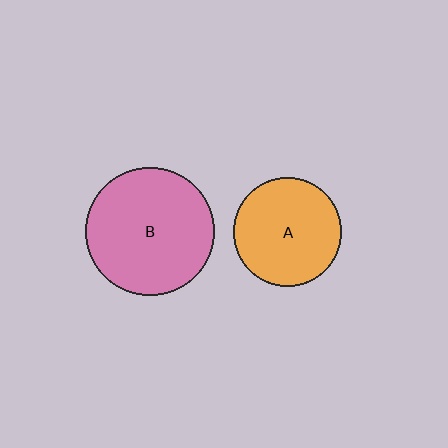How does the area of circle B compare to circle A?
Approximately 1.4 times.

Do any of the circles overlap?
No, none of the circles overlap.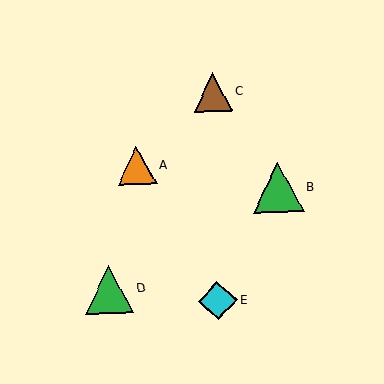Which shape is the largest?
The green triangle (labeled B) is the largest.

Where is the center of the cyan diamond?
The center of the cyan diamond is at (218, 301).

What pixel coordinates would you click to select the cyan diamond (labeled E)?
Click at (218, 301) to select the cyan diamond E.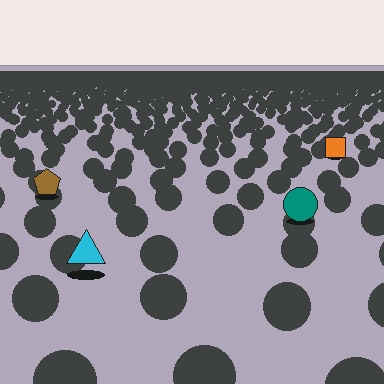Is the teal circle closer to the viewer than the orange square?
Yes. The teal circle is closer — you can tell from the texture gradient: the ground texture is coarser near it.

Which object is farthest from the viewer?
The orange square is farthest from the viewer. It appears smaller and the ground texture around it is denser.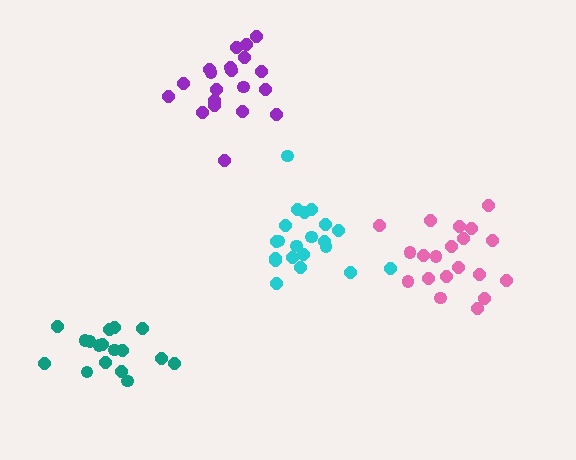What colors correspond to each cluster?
The clusters are colored: pink, cyan, teal, purple.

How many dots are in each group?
Group 1: 20 dots, Group 2: 21 dots, Group 3: 17 dots, Group 4: 20 dots (78 total).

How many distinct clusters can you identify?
There are 4 distinct clusters.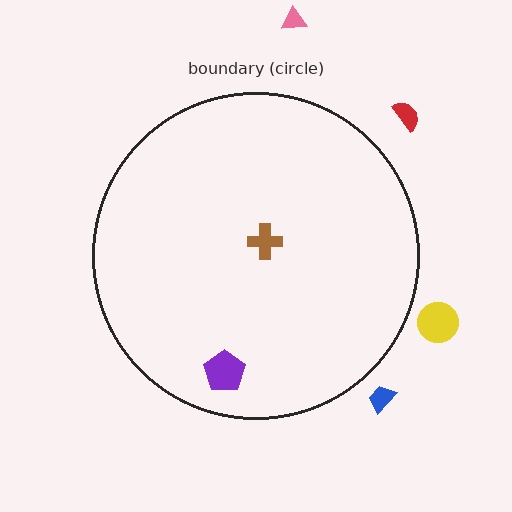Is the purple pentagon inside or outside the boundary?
Inside.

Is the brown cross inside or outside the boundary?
Inside.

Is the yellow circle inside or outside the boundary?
Outside.